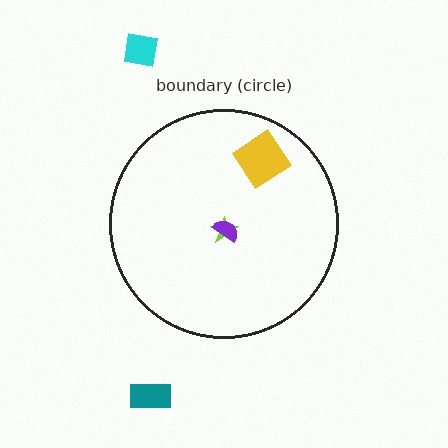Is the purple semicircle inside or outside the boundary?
Inside.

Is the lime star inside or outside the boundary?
Inside.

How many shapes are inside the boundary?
3 inside, 2 outside.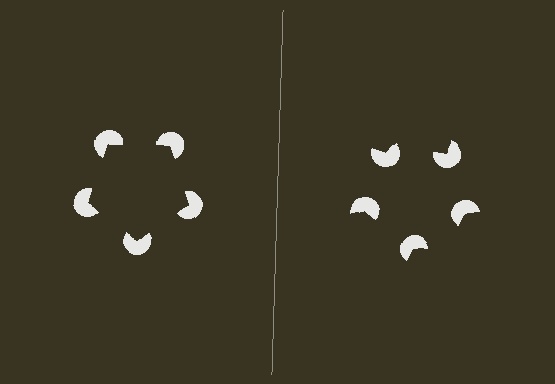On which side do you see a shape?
An illusory pentagon appears on the left side. On the right side the wedge cuts are rotated, so no coherent shape forms.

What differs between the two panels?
The pac-man discs are positioned identically on both sides; only the wedge orientations differ. On the left they align to a pentagon; on the right they are misaligned.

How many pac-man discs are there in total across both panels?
10 — 5 on each side.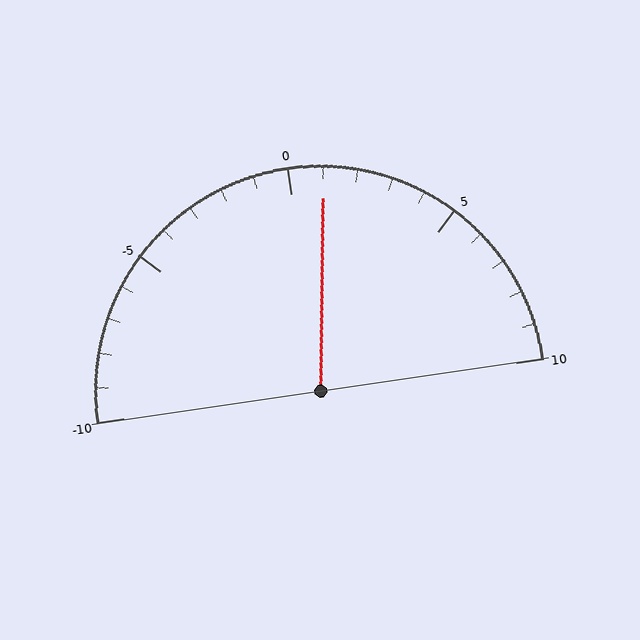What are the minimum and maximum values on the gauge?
The gauge ranges from -10 to 10.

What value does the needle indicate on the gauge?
The needle indicates approximately 1.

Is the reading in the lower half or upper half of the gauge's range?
The reading is in the upper half of the range (-10 to 10).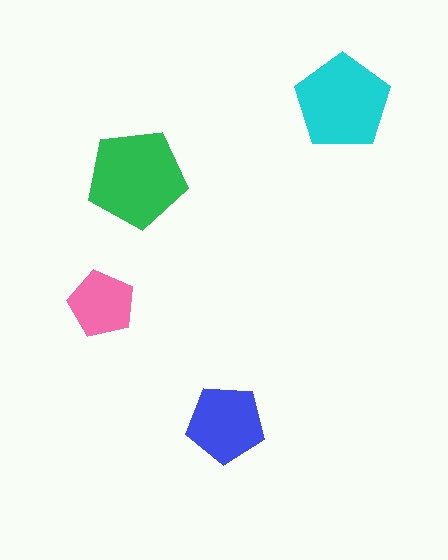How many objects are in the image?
There are 4 objects in the image.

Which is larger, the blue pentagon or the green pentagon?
The green one.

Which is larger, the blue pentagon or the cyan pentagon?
The cyan one.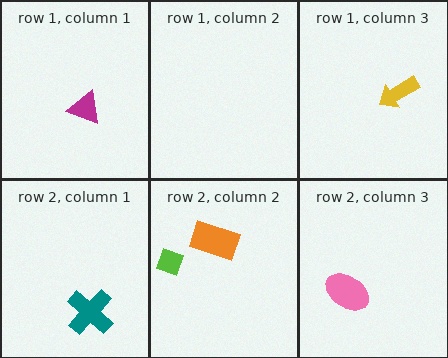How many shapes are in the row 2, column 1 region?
1.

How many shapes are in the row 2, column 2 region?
2.